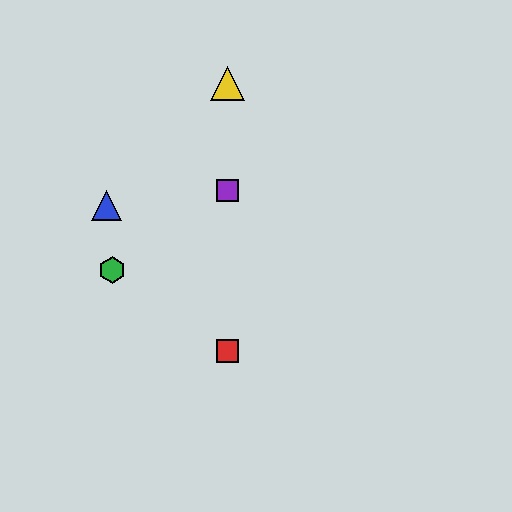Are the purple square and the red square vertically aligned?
Yes, both are at x≈227.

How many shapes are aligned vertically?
3 shapes (the red square, the yellow triangle, the purple square) are aligned vertically.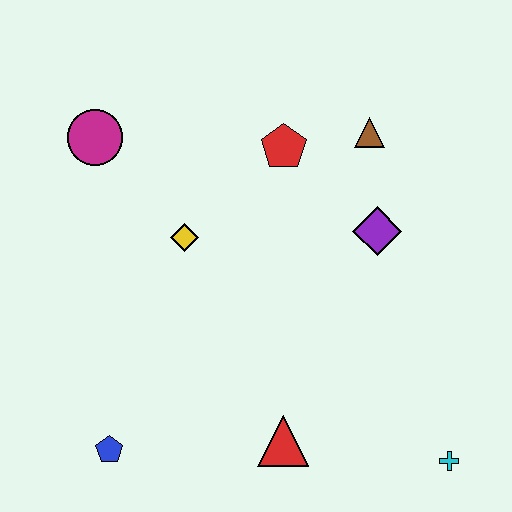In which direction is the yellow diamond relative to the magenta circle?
The yellow diamond is below the magenta circle.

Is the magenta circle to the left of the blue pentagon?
Yes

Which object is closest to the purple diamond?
The brown triangle is closest to the purple diamond.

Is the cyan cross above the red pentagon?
No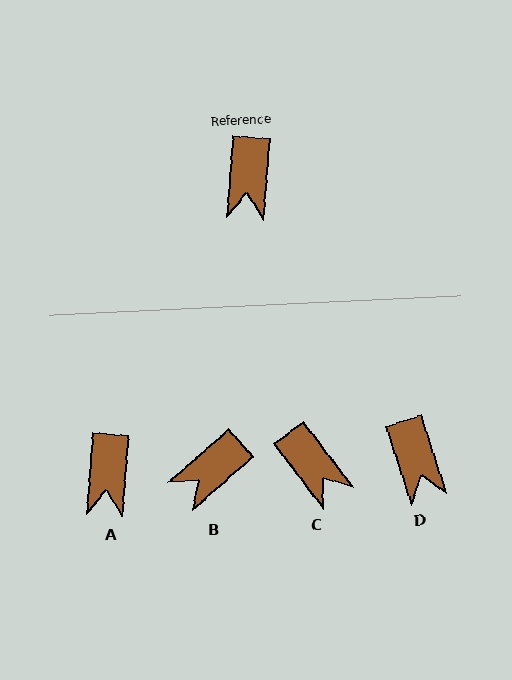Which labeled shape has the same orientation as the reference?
A.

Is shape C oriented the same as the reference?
No, it is off by about 41 degrees.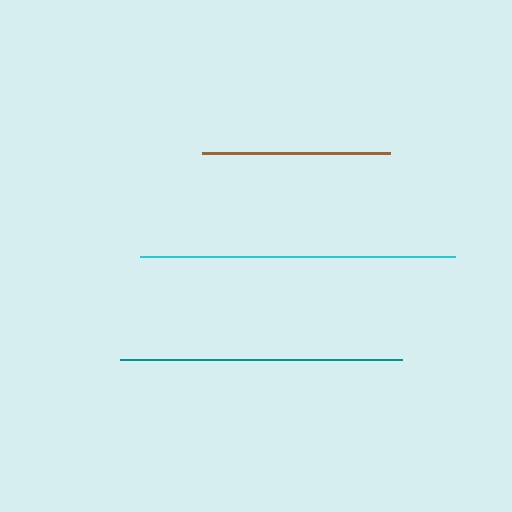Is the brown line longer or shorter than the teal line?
The teal line is longer than the brown line.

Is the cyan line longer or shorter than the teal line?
The cyan line is longer than the teal line.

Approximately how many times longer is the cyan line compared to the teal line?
The cyan line is approximately 1.1 times the length of the teal line.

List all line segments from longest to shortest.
From longest to shortest: cyan, teal, brown.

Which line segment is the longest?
The cyan line is the longest at approximately 315 pixels.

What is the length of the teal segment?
The teal segment is approximately 282 pixels long.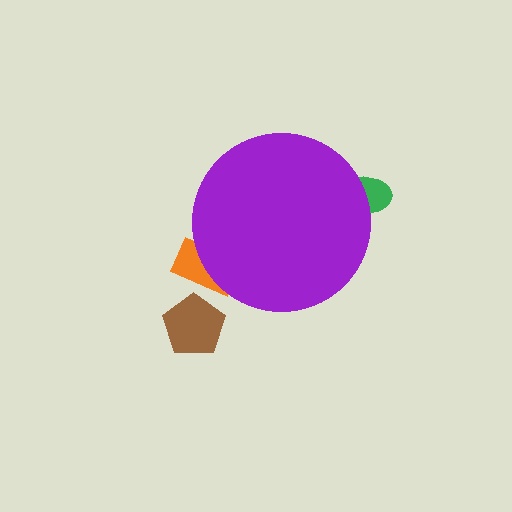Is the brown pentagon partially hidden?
No, the brown pentagon is fully visible.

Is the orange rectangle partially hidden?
Yes, the orange rectangle is partially hidden behind the purple circle.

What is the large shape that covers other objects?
A purple circle.